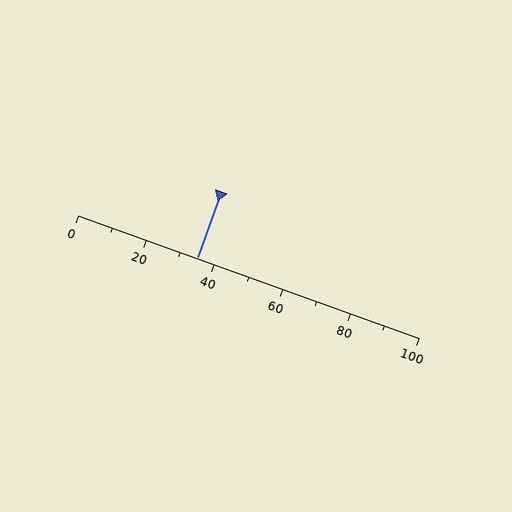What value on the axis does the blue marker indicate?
The marker indicates approximately 35.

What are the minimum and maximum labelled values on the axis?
The axis runs from 0 to 100.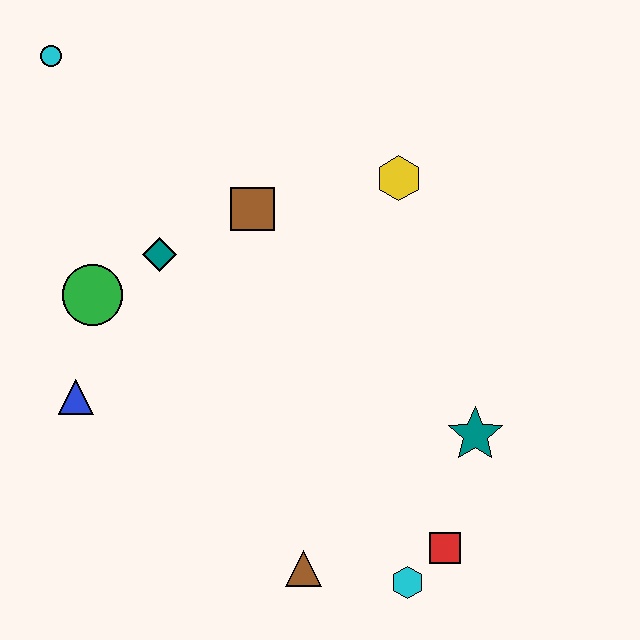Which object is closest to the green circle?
The teal diamond is closest to the green circle.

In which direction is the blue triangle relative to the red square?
The blue triangle is to the left of the red square.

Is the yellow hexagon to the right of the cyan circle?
Yes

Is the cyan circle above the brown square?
Yes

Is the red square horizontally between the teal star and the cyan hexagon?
Yes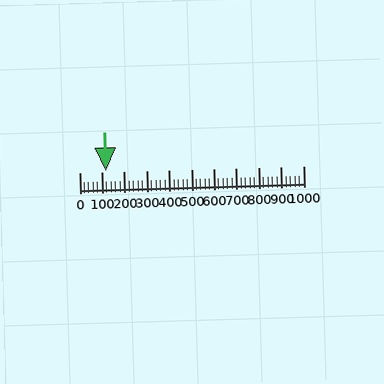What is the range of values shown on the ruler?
The ruler shows values from 0 to 1000.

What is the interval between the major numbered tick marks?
The major tick marks are spaced 100 units apart.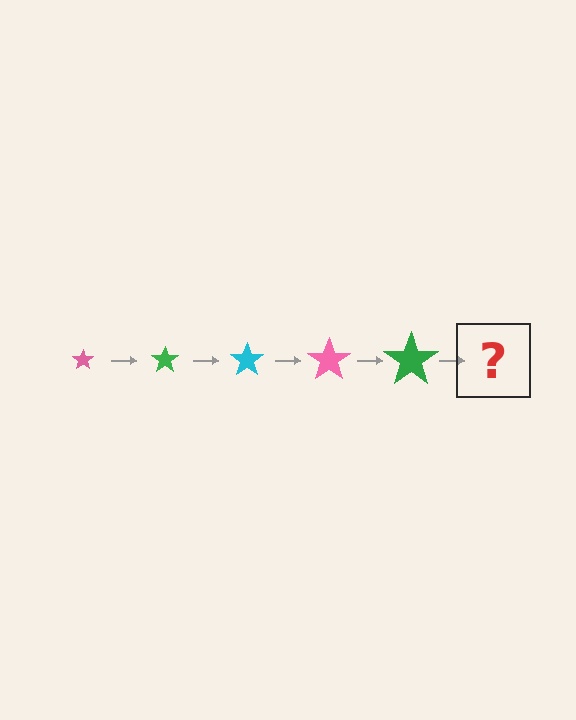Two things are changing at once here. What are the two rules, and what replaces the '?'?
The two rules are that the star grows larger each step and the color cycles through pink, green, and cyan. The '?' should be a cyan star, larger than the previous one.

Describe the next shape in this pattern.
It should be a cyan star, larger than the previous one.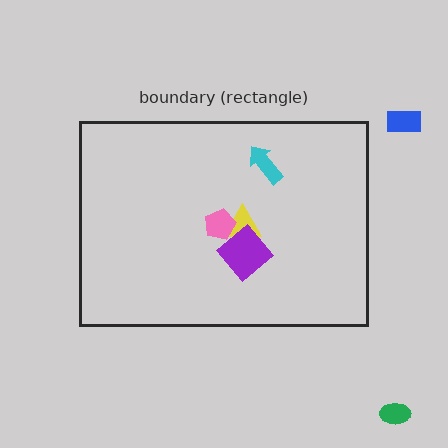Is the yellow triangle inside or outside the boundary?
Inside.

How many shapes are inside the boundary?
4 inside, 2 outside.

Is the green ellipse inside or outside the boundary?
Outside.